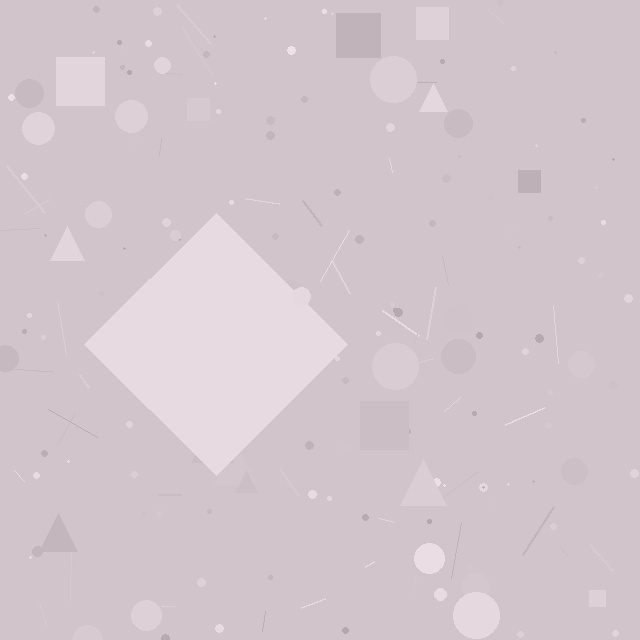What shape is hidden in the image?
A diamond is hidden in the image.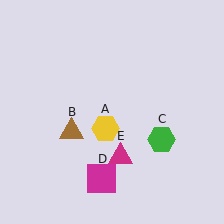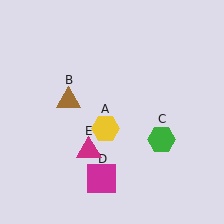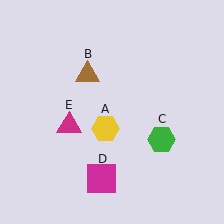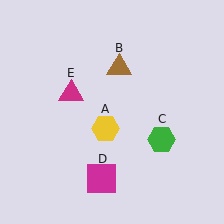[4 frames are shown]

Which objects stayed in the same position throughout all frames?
Yellow hexagon (object A) and green hexagon (object C) and magenta square (object D) remained stationary.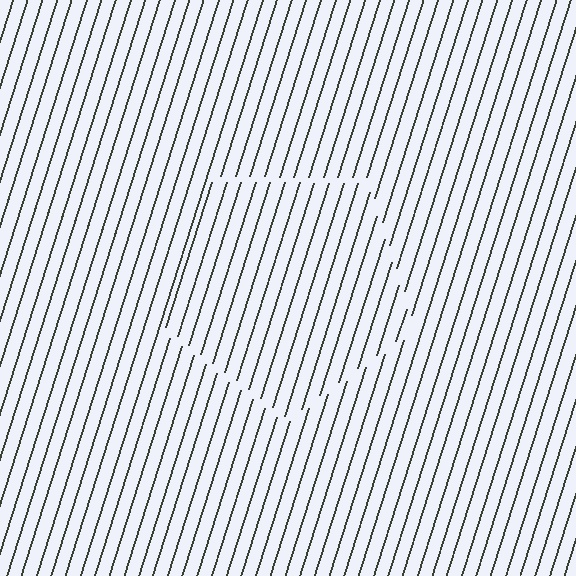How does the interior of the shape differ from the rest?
The interior of the shape contains the same grating, shifted by half a period — the contour is defined by the phase discontinuity where line-ends from the inner and outer gratings abut.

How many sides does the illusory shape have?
5 sides — the line-ends trace a pentagon.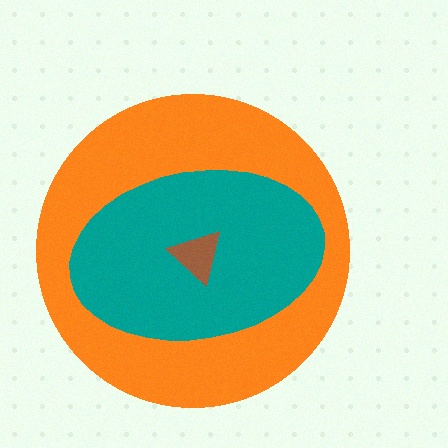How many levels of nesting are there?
3.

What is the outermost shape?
The orange circle.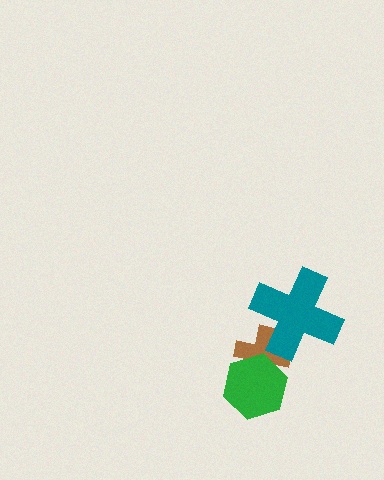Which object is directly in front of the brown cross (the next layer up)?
The green hexagon is directly in front of the brown cross.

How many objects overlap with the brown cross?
2 objects overlap with the brown cross.